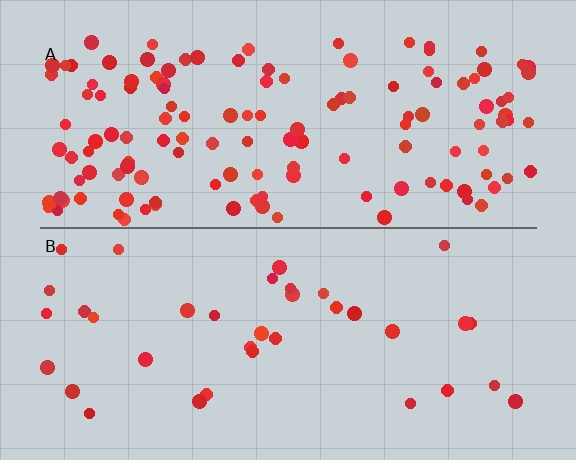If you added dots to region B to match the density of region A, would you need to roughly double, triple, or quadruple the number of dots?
Approximately quadruple.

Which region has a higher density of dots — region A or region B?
A (the top).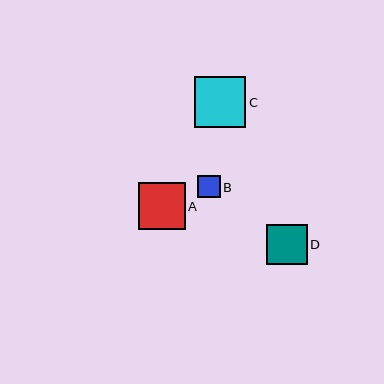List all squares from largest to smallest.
From largest to smallest: C, A, D, B.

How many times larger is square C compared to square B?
Square C is approximately 2.3 times the size of square B.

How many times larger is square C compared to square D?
Square C is approximately 1.3 times the size of square D.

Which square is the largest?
Square C is the largest with a size of approximately 52 pixels.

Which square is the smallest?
Square B is the smallest with a size of approximately 22 pixels.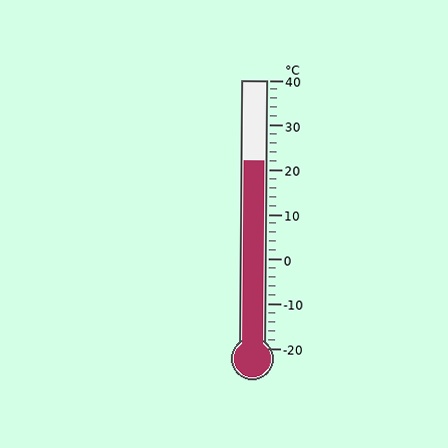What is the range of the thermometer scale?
The thermometer scale ranges from -20°C to 40°C.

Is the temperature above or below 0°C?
The temperature is above 0°C.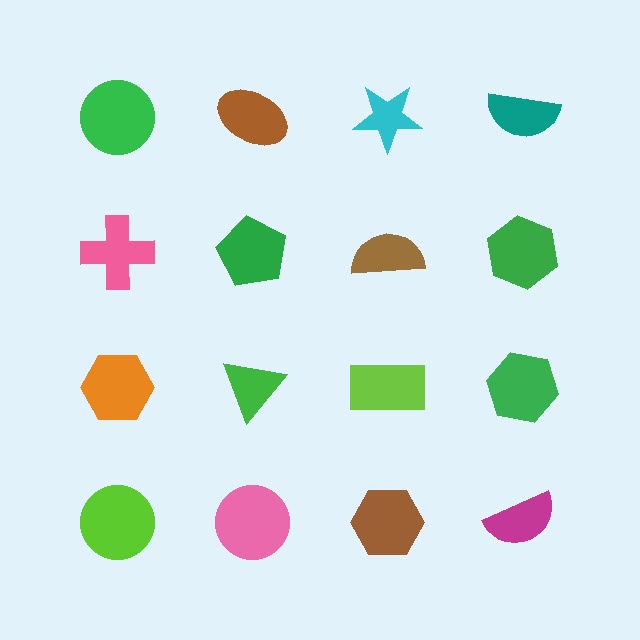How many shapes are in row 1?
4 shapes.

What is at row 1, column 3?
A cyan star.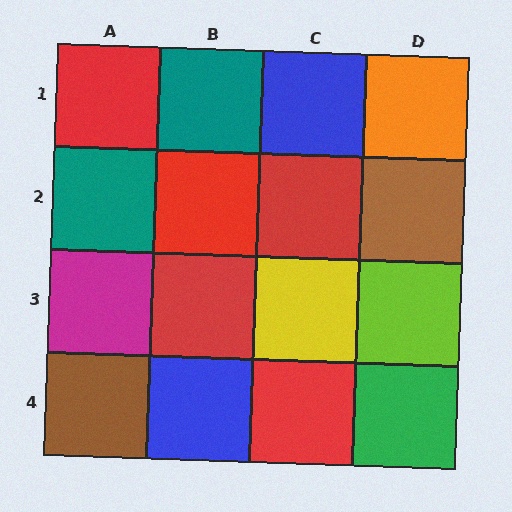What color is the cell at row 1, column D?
Orange.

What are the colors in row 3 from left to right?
Magenta, red, yellow, lime.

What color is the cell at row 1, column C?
Blue.